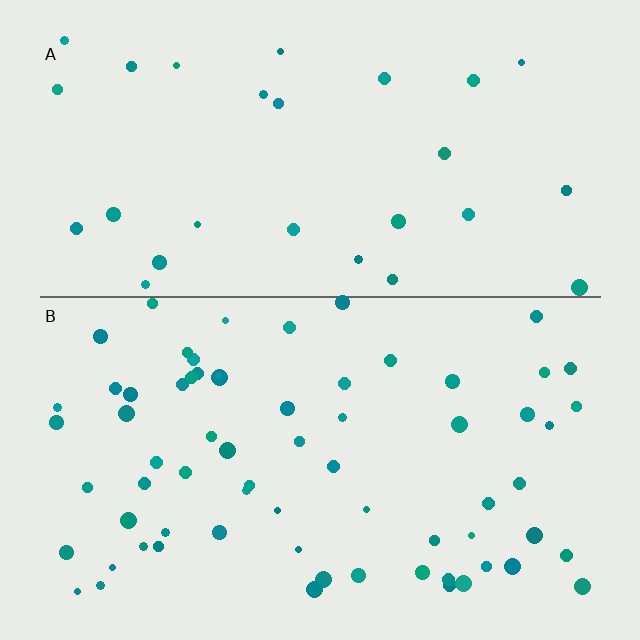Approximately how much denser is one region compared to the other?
Approximately 2.5× — region B over region A.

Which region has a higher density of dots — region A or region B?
B (the bottom).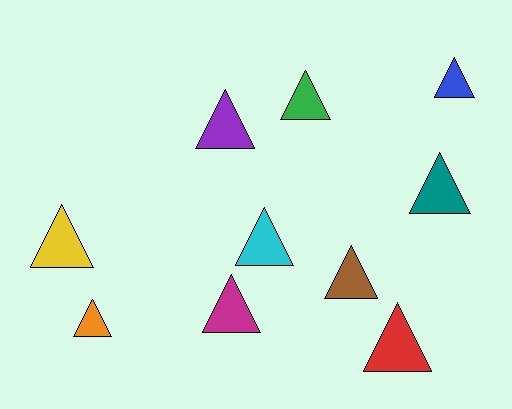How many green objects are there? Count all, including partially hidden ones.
There is 1 green object.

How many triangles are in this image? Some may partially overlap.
There are 10 triangles.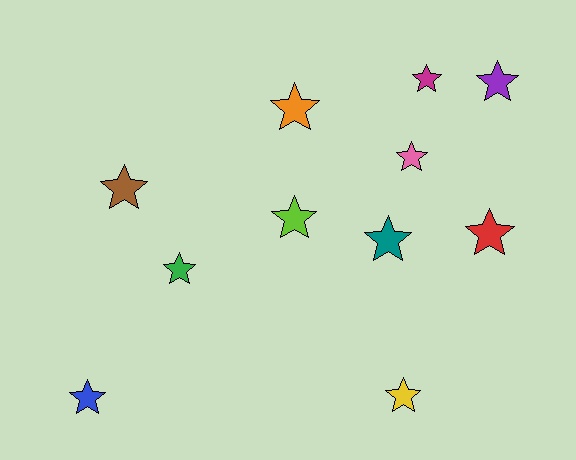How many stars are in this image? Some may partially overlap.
There are 11 stars.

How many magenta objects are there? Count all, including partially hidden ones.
There is 1 magenta object.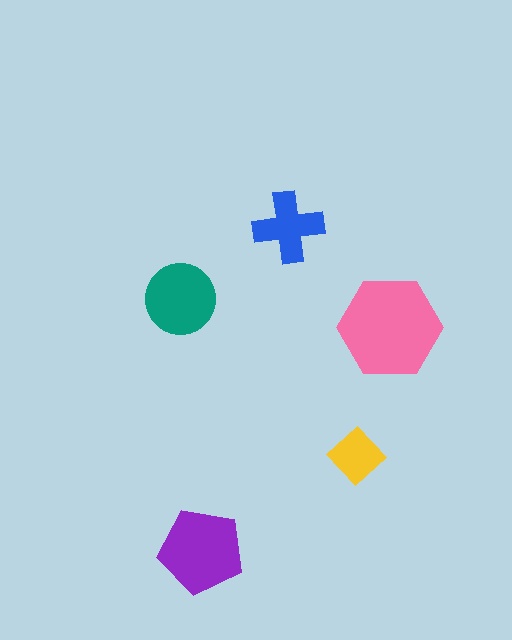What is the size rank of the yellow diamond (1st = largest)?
5th.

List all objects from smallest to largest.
The yellow diamond, the blue cross, the teal circle, the purple pentagon, the pink hexagon.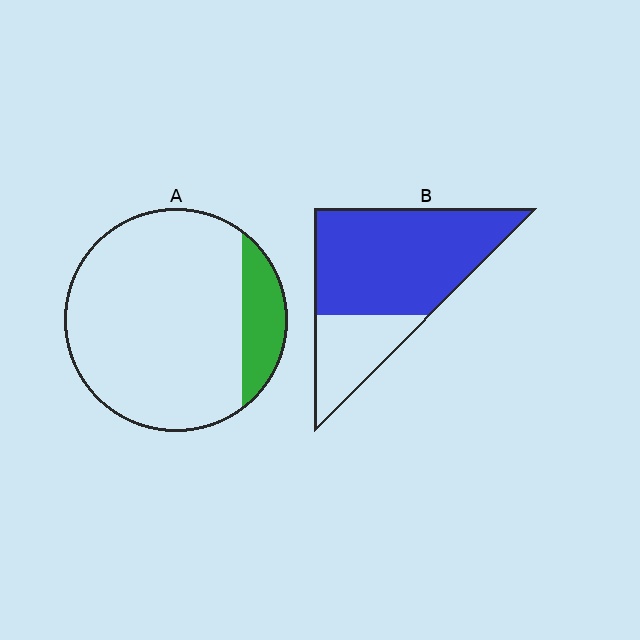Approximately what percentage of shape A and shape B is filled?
A is approximately 15% and B is approximately 75%.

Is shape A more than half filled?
No.